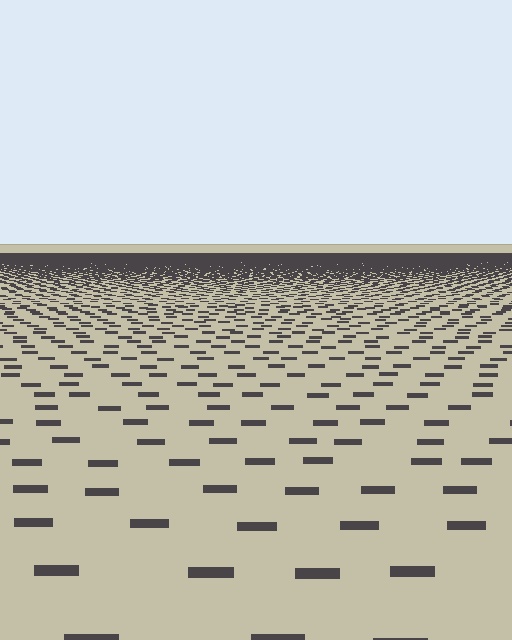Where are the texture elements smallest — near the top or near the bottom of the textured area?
Near the top.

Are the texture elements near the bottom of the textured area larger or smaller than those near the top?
Larger. Near the bottom, elements are closer to the viewer and appear at a bigger on-screen size.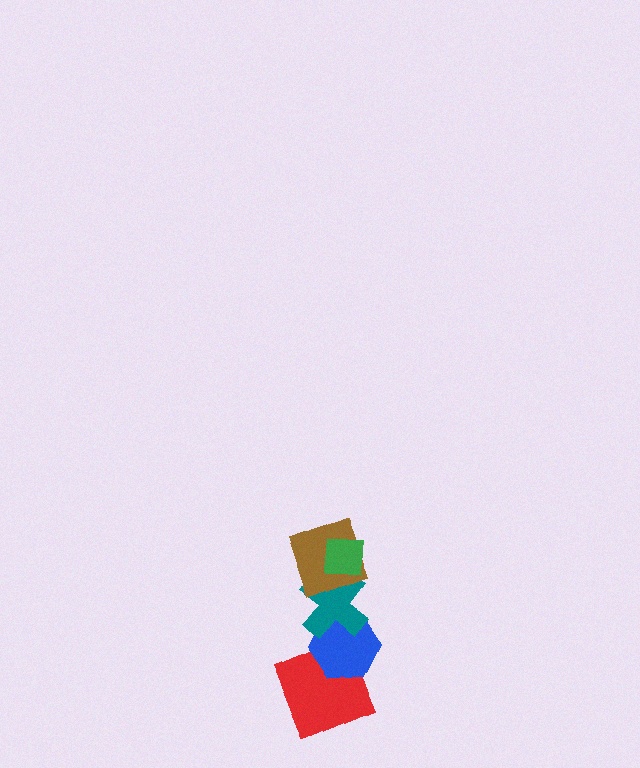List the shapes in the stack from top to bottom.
From top to bottom: the green square, the brown square, the teal cross, the blue hexagon, the red square.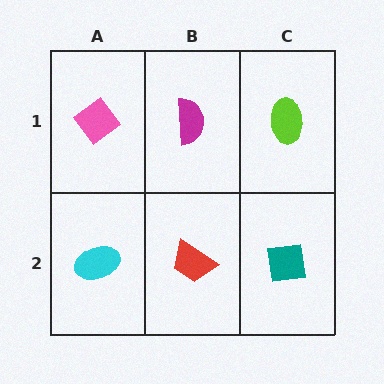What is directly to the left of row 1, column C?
A magenta semicircle.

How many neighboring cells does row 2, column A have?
2.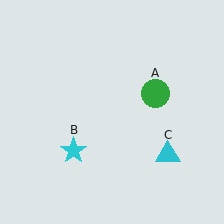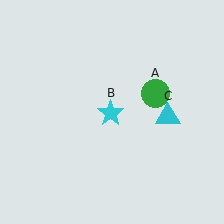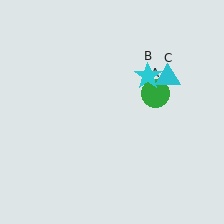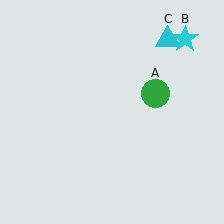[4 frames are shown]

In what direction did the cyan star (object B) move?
The cyan star (object B) moved up and to the right.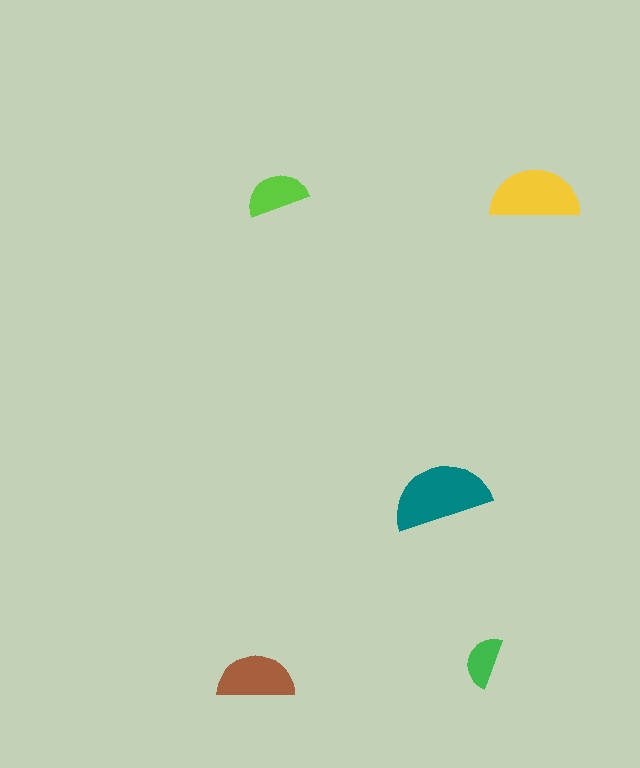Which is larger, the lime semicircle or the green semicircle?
The lime one.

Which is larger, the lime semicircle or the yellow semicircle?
The yellow one.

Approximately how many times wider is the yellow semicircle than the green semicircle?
About 1.5 times wider.